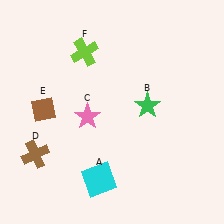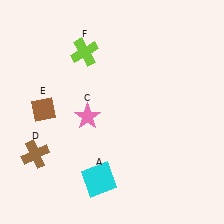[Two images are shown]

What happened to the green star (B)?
The green star (B) was removed in Image 2. It was in the top-right area of Image 1.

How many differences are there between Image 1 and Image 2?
There is 1 difference between the two images.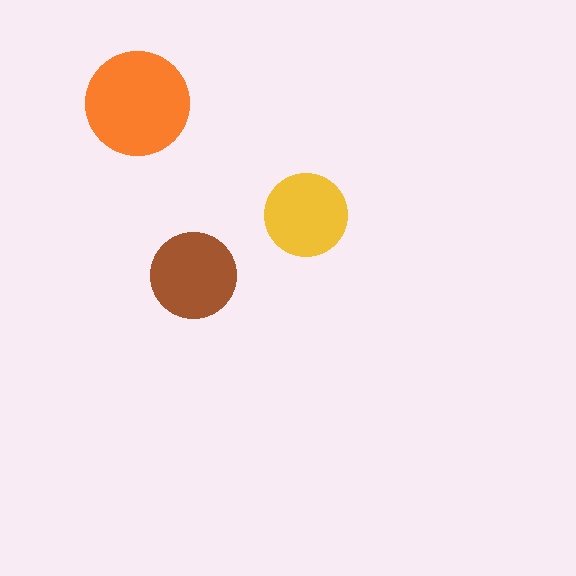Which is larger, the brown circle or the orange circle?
The orange one.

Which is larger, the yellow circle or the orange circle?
The orange one.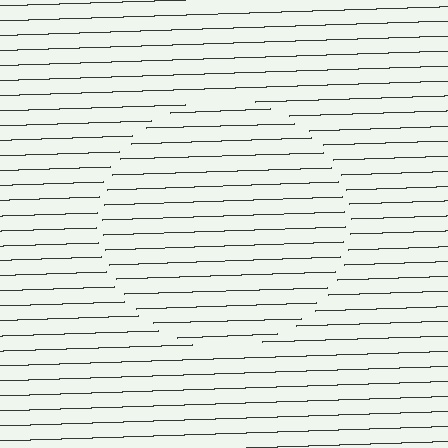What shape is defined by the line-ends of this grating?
An illusory circle. The interior of the shape contains the same grating, shifted by half a period — the contour is defined by the phase discontinuity where line-ends from the inner and outer gratings abut.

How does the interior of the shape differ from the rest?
The interior of the shape contains the same grating, shifted by half a period — the contour is defined by the phase discontinuity where line-ends from the inner and outer gratings abut.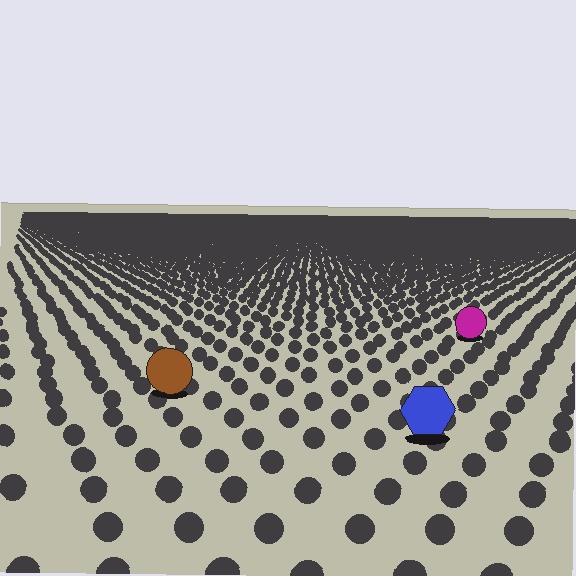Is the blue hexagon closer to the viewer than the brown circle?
Yes. The blue hexagon is closer — you can tell from the texture gradient: the ground texture is coarser near it.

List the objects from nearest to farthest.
From nearest to farthest: the blue hexagon, the brown circle, the magenta circle.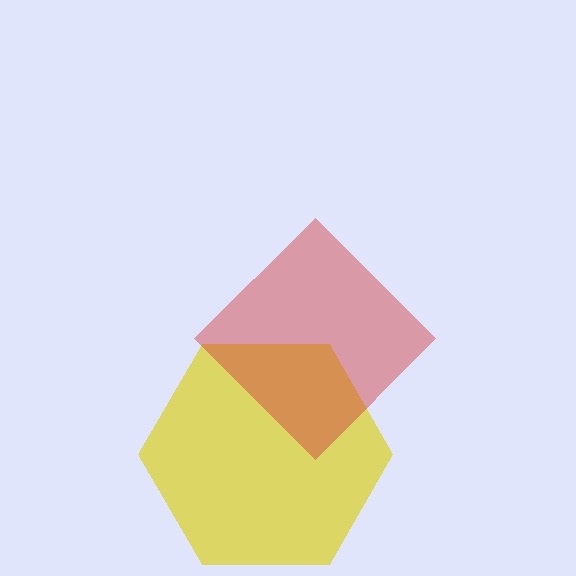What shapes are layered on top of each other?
The layered shapes are: a yellow hexagon, a red diamond.